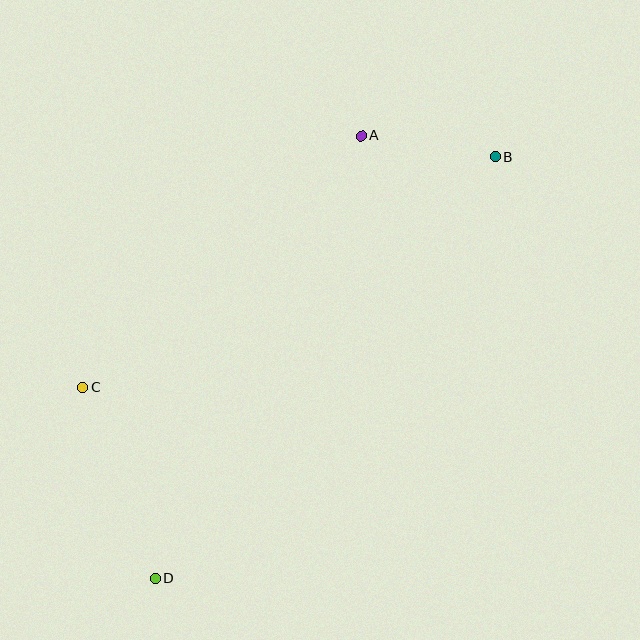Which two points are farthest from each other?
Points B and D are farthest from each other.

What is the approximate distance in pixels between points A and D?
The distance between A and D is approximately 488 pixels.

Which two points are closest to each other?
Points A and B are closest to each other.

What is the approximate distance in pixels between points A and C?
The distance between A and C is approximately 375 pixels.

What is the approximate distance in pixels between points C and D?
The distance between C and D is approximately 205 pixels.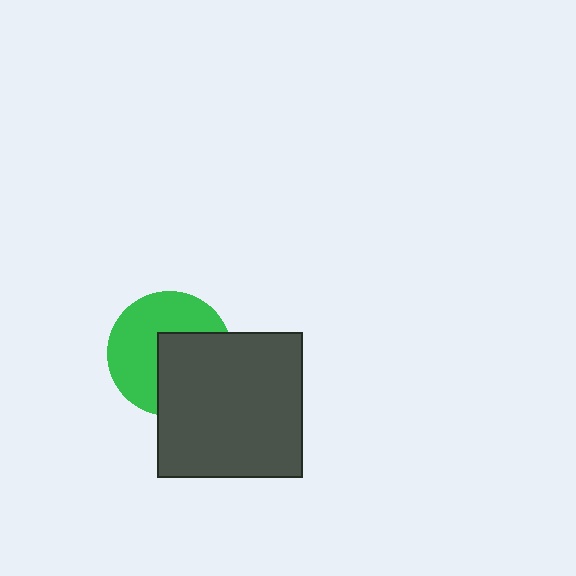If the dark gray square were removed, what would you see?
You would see the complete green circle.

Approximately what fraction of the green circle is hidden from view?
Roughly 44% of the green circle is hidden behind the dark gray square.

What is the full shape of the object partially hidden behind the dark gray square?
The partially hidden object is a green circle.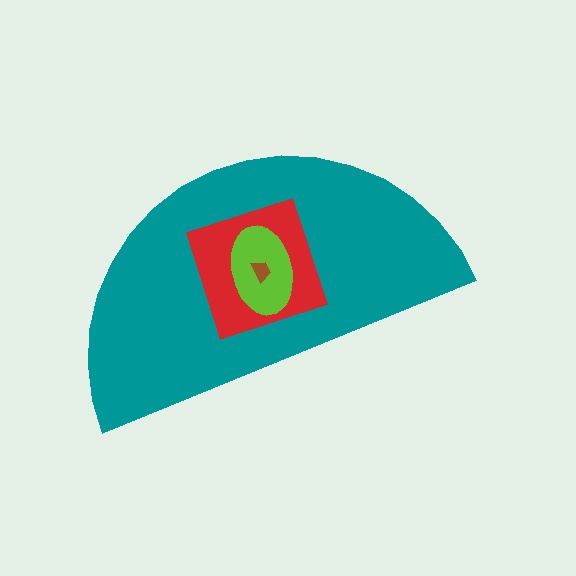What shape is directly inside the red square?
The lime ellipse.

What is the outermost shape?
The teal semicircle.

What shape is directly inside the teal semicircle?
The red square.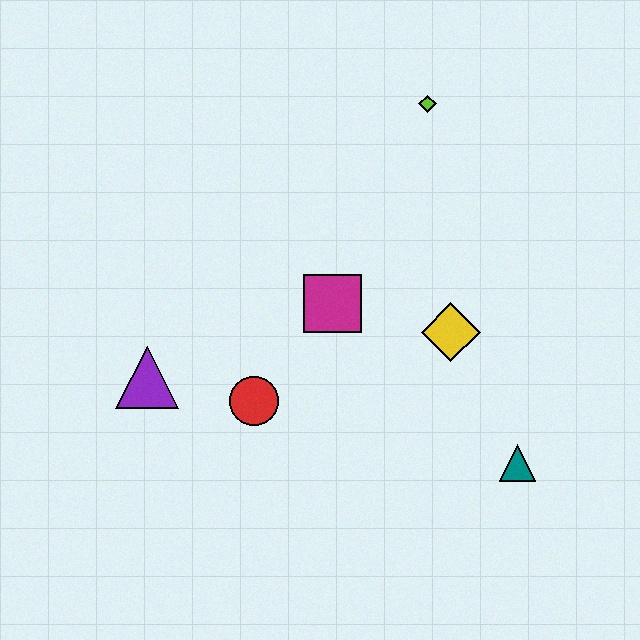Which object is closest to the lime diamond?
The magenta square is closest to the lime diamond.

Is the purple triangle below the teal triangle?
No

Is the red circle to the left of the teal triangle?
Yes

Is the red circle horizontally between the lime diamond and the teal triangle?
No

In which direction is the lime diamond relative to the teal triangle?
The lime diamond is above the teal triangle.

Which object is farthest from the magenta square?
The teal triangle is farthest from the magenta square.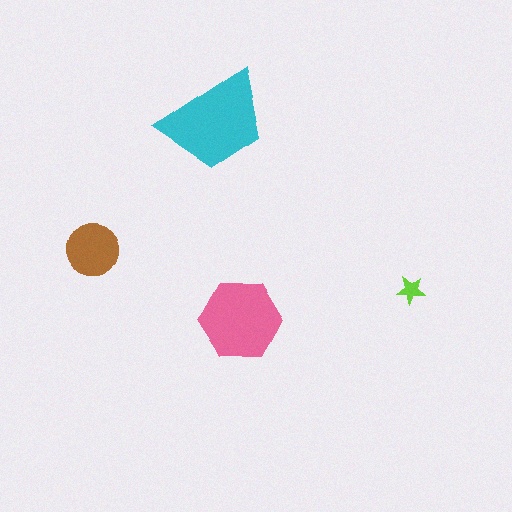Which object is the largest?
The cyan trapezoid.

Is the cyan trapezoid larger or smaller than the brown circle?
Larger.